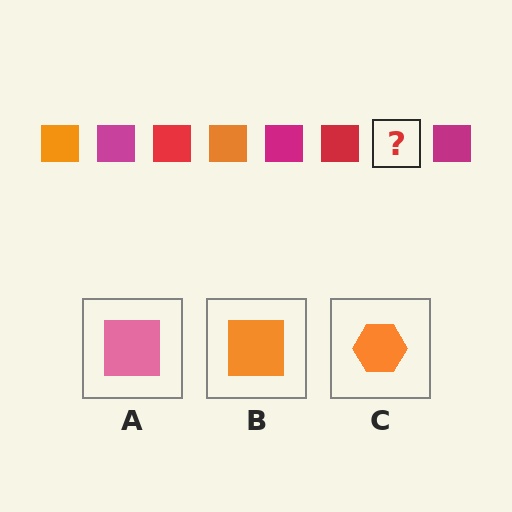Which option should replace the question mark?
Option B.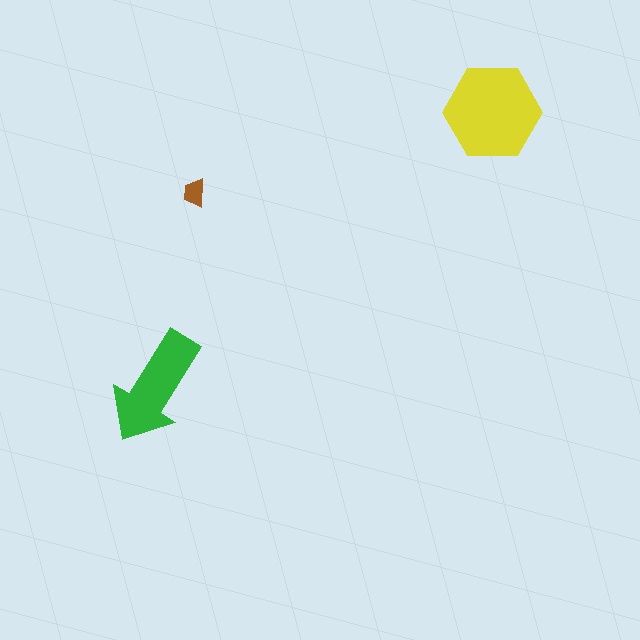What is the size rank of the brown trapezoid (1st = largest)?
3rd.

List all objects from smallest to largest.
The brown trapezoid, the green arrow, the yellow hexagon.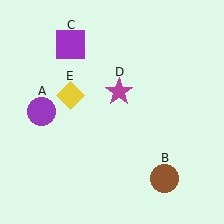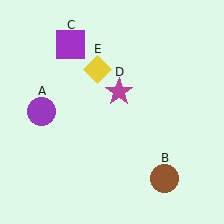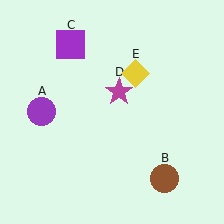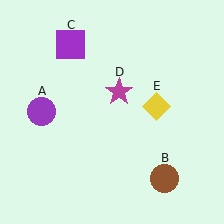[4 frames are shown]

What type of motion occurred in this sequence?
The yellow diamond (object E) rotated clockwise around the center of the scene.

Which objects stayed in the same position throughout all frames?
Purple circle (object A) and brown circle (object B) and purple square (object C) and magenta star (object D) remained stationary.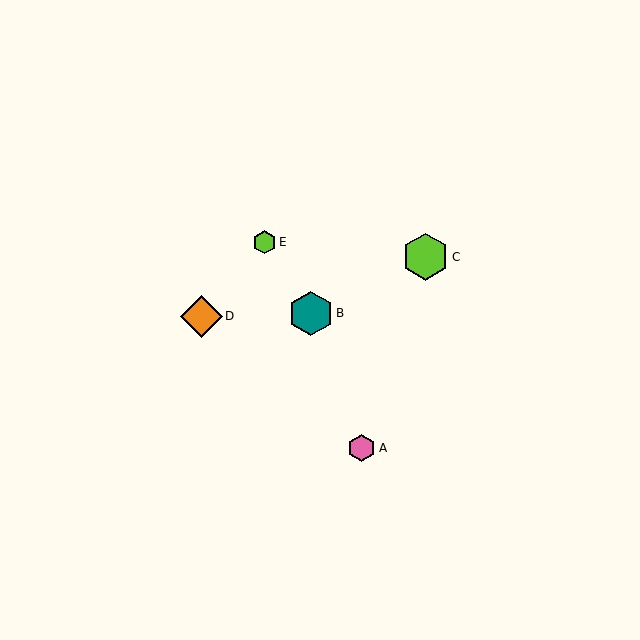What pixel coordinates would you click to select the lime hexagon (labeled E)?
Click at (264, 242) to select the lime hexagon E.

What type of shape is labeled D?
Shape D is an orange diamond.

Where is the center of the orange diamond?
The center of the orange diamond is at (201, 316).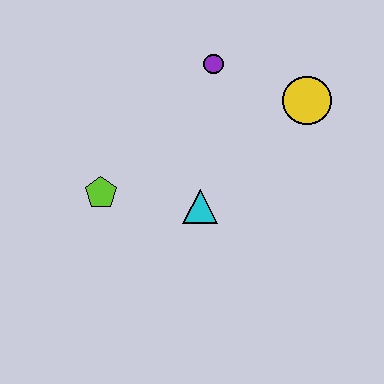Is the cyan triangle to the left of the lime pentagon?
No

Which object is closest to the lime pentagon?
The cyan triangle is closest to the lime pentagon.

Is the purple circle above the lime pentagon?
Yes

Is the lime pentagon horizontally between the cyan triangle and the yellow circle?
No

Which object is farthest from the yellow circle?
The lime pentagon is farthest from the yellow circle.